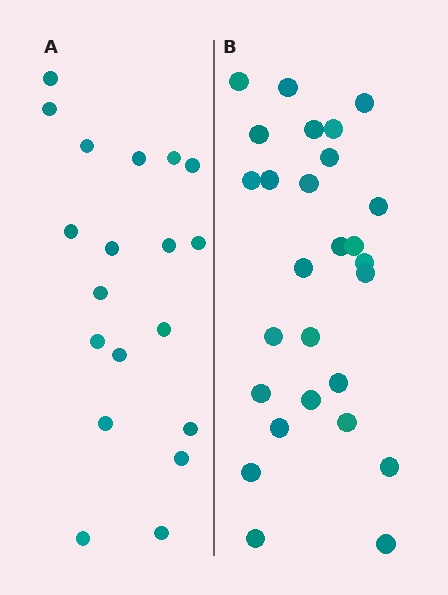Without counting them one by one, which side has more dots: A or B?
Region B (the right region) has more dots.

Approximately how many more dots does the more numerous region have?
Region B has roughly 8 or so more dots than region A.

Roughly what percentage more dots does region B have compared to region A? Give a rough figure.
About 40% more.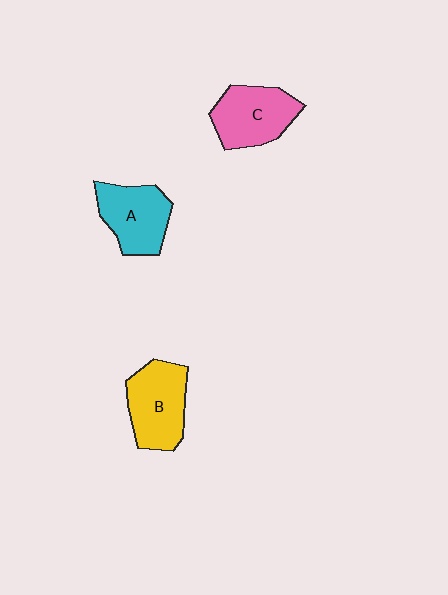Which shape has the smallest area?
Shape A (cyan).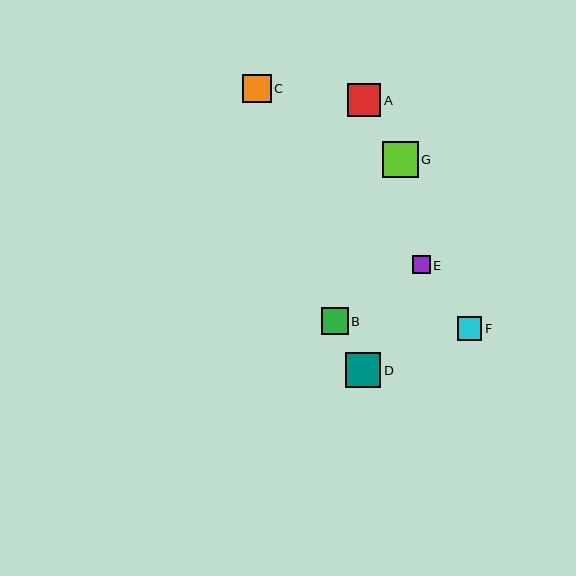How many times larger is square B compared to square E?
Square B is approximately 1.5 times the size of square E.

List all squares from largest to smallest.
From largest to smallest: G, D, A, C, B, F, E.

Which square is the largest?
Square G is the largest with a size of approximately 36 pixels.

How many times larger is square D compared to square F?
Square D is approximately 1.4 times the size of square F.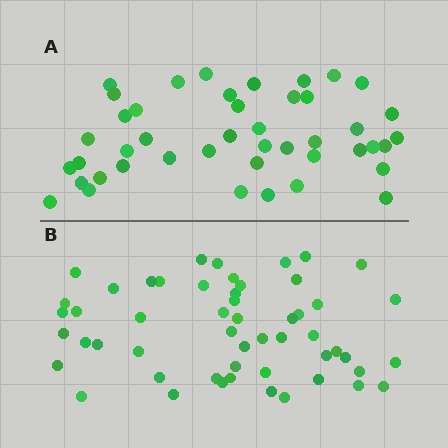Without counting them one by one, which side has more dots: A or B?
Region B (the bottom region) has more dots.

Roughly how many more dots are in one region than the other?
Region B has roughly 8 or so more dots than region A.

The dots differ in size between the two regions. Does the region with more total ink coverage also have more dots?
No. Region A has more total ink coverage because its dots are larger, but region B actually contains more individual dots. Total area can be misleading — the number of items is what matters here.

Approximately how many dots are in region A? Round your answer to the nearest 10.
About 40 dots. (The exact count is 44, which rounds to 40.)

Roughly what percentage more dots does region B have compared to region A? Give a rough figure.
About 20% more.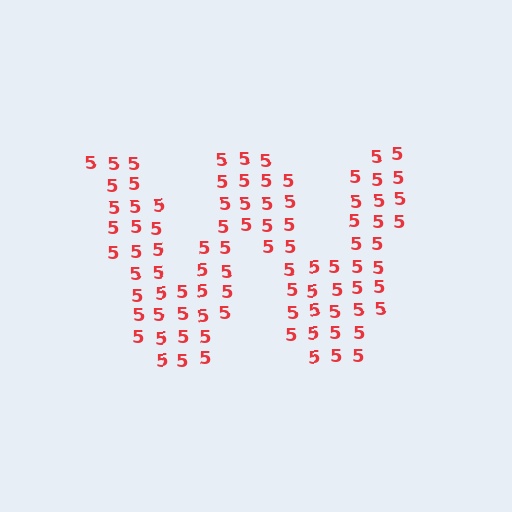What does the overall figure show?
The overall figure shows the letter W.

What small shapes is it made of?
It is made of small digit 5's.